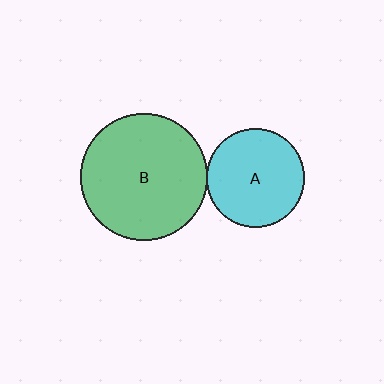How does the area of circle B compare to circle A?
Approximately 1.7 times.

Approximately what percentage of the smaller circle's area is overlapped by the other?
Approximately 5%.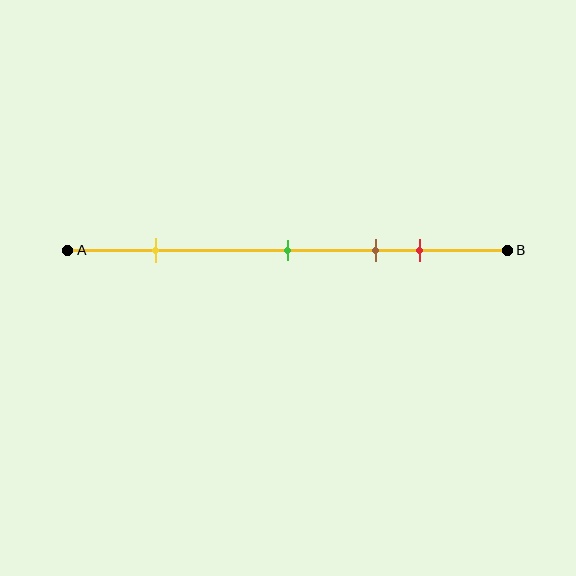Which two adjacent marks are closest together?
The brown and red marks are the closest adjacent pair.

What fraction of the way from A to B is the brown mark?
The brown mark is approximately 70% (0.7) of the way from A to B.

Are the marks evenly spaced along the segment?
No, the marks are not evenly spaced.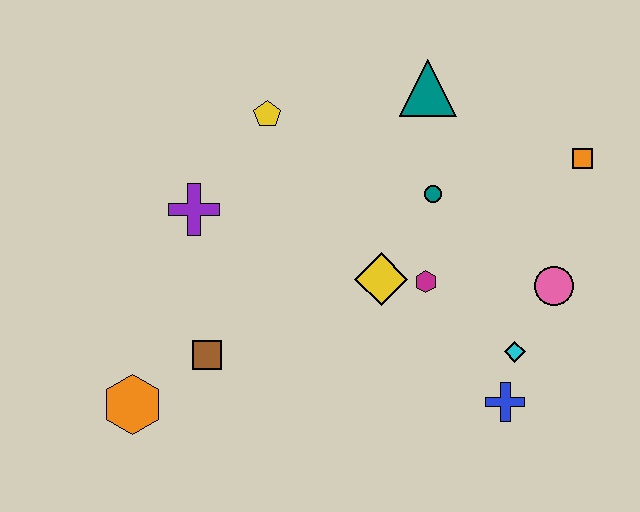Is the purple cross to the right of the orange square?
No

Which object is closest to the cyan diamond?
The blue cross is closest to the cyan diamond.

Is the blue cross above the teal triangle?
No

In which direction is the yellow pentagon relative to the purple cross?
The yellow pentagon is above the purple cross.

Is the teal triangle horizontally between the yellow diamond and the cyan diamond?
Yes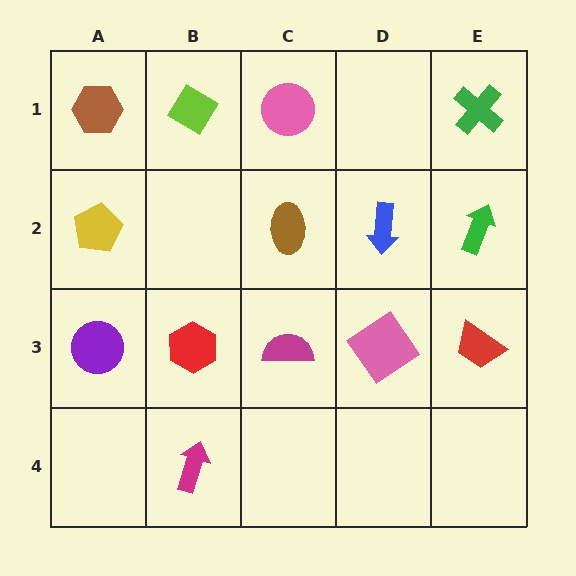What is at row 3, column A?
A purple circle.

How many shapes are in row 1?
4 shapes.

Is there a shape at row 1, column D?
No, that cell is empty.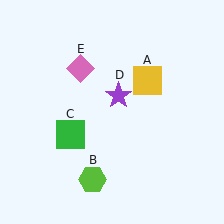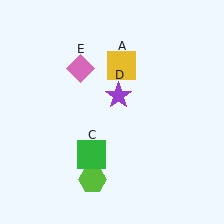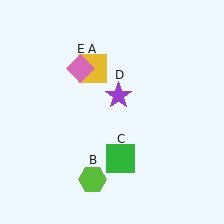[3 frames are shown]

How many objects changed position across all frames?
2 objects changed position: yellow square (object A), green square (object C).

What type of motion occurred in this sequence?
The yellow square (object A), green square (object C) rotated counterclockwise around the center of the scene.